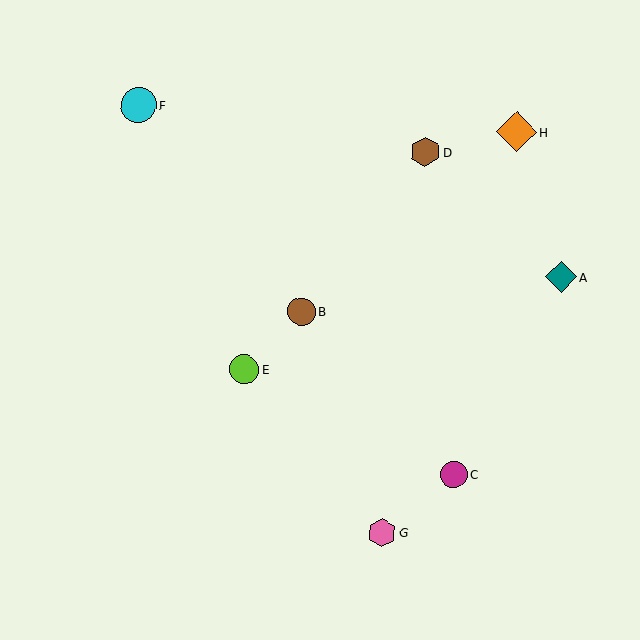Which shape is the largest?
The orange diamond (labeled H) is the largest.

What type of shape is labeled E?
Shape E is a lime circle.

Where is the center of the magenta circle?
The center of the magenta circle is at (454, 475).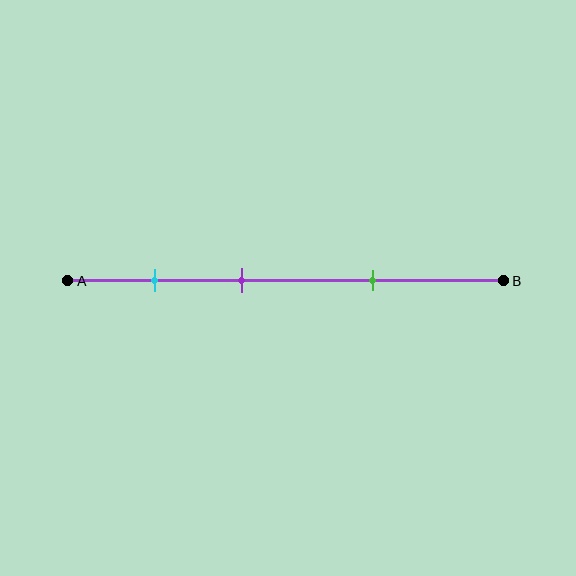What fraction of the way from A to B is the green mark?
The green mark is approximately 70% (0.7) of the way from A to B.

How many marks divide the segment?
There are 3 marks dividing the segment.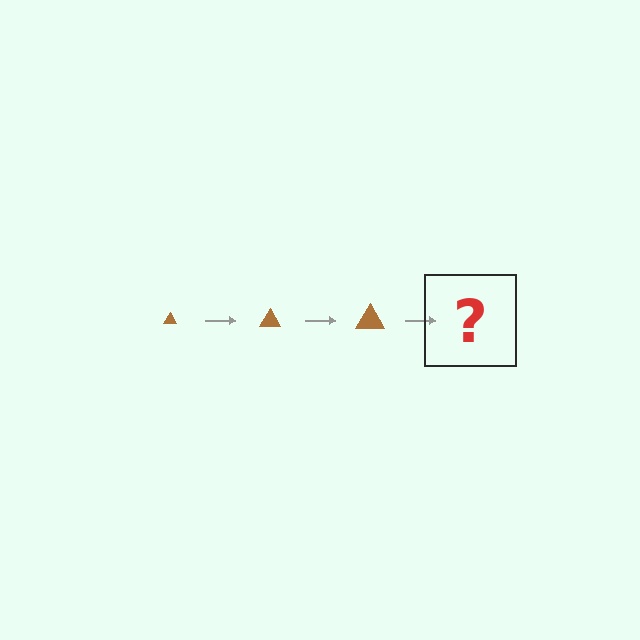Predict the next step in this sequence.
The next step is a brown triangle, larger than the previous one.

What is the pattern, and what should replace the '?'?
The pattern is that the triangle gets progressively larger each step. The '?' should be a brown triangle, larger than the previous one.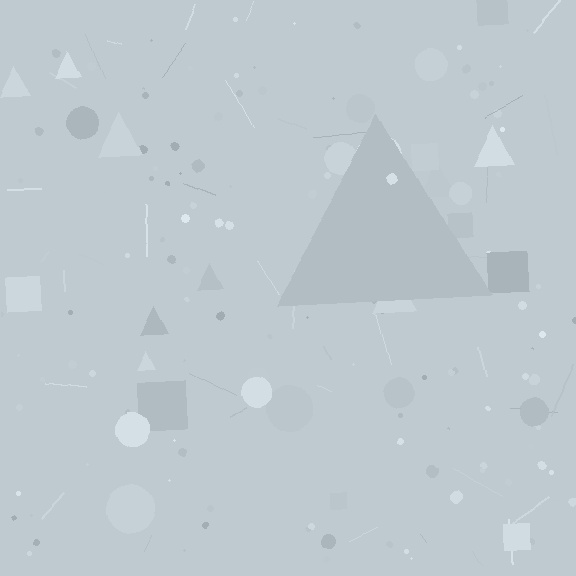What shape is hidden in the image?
A triangle is hidden in the image.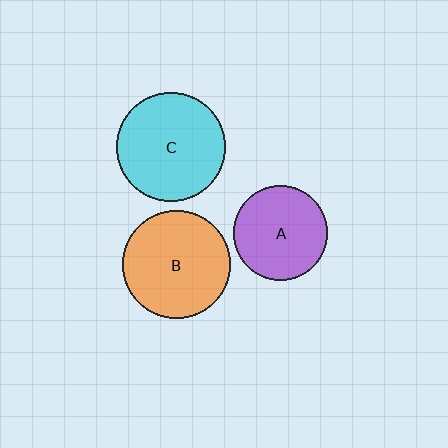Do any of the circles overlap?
No, none of the circles overlap.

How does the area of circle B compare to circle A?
Approximately 1.3 times.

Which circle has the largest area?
Circle C (cyan).